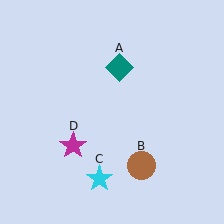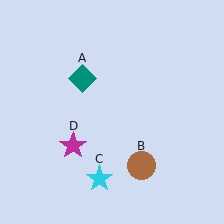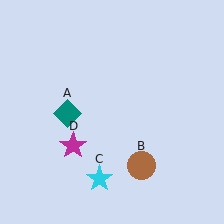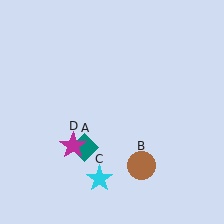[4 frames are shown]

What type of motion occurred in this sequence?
The teal diamond (object A) rotated counterclockwise around the center of the scene.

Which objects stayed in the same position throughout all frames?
Brown circle (object B) and cyan star (object C) and magenta star (object D) remained stationary.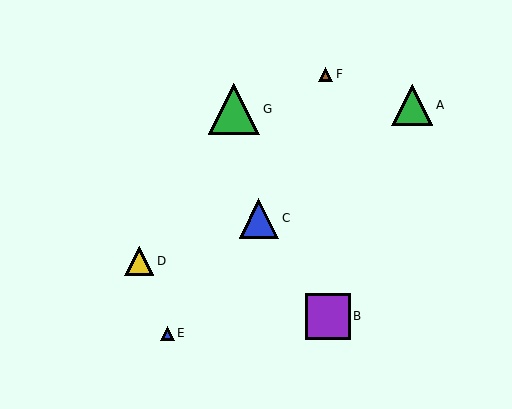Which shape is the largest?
The green triangle (labeled G) is the largest.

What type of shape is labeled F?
Shape F is a brown triangle.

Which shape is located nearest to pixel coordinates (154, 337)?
The blue triangle (labeled E) at (167, 333) is nearest to that location.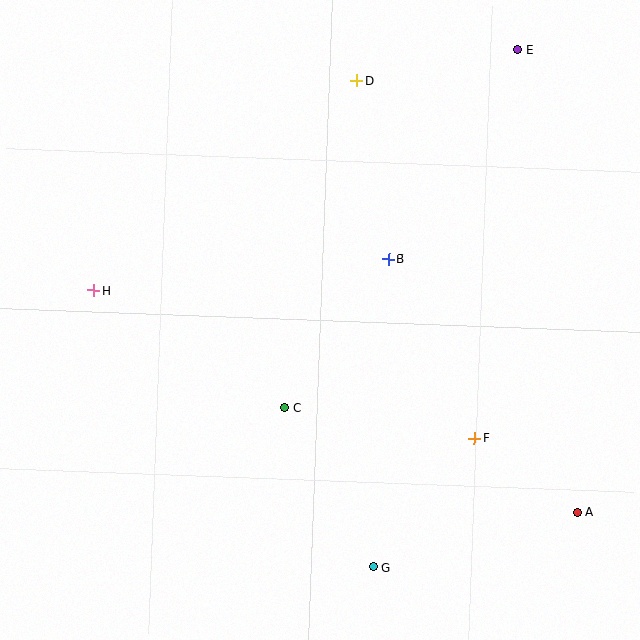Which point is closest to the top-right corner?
Point E is closest to the top-right corner.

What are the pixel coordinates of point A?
Point A is at (577, 512).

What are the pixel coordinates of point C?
Point C is at (284, 408).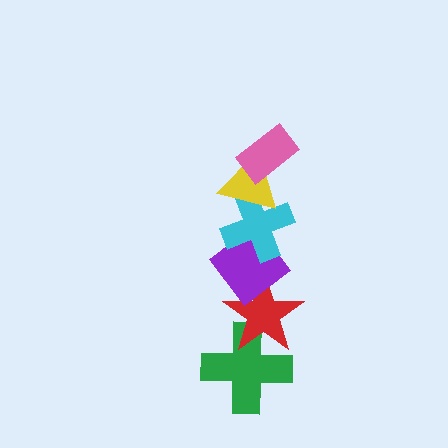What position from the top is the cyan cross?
The cyan cross is 3rd from the top.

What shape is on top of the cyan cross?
The yellow triangle is on top of the cyan cross.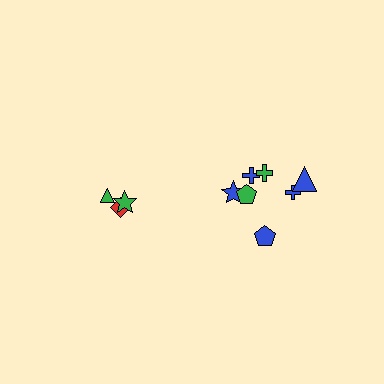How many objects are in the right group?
There are 7 objects.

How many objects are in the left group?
There are 3 objects.